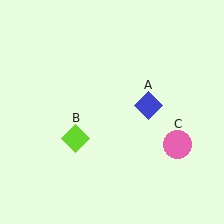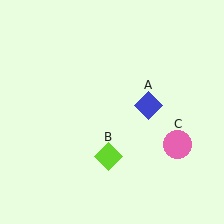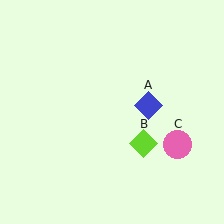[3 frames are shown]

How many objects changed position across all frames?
1 object changed position: lime diamond (object B).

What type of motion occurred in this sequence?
The lime diamond (object B) rotated counterclockwise around the center of the scene.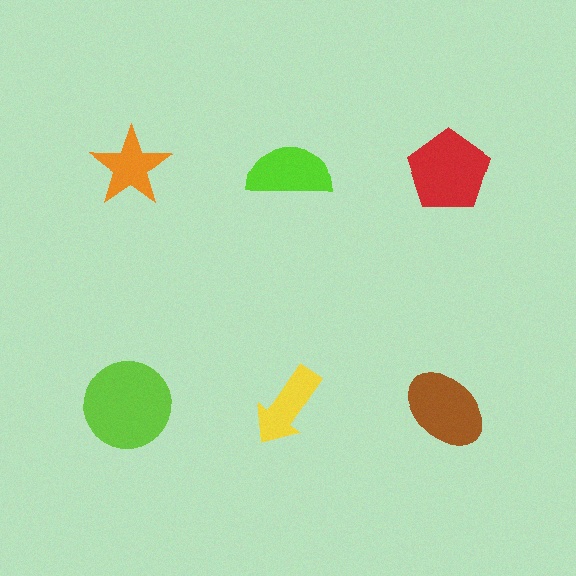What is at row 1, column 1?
An orange star.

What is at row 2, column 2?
A yellow arrow.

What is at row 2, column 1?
A lime circle.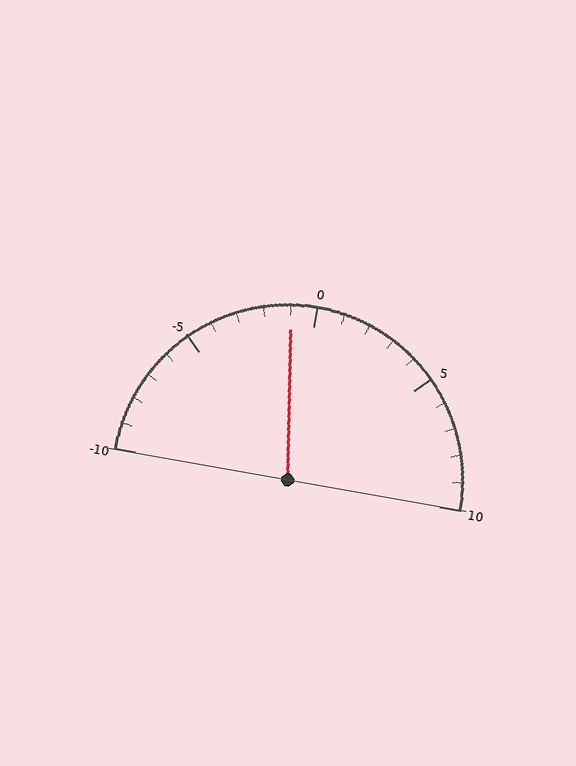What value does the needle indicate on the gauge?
The needle indicates approximately -1.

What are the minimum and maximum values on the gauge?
The gauge ranges from -10 to 10.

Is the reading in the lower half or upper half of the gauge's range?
The reading is in the lower half of the range (-10 to 10).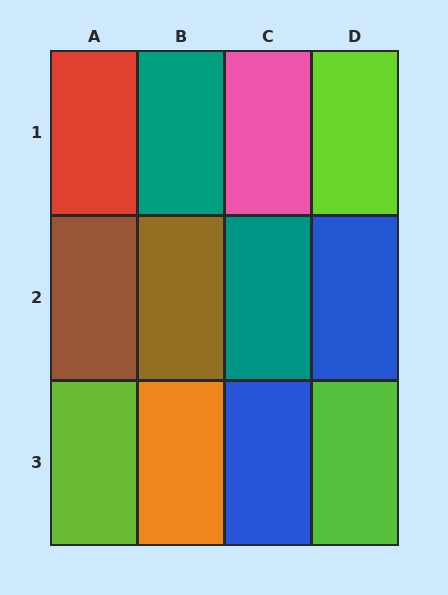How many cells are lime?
3 cells are lime.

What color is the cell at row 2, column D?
Blue.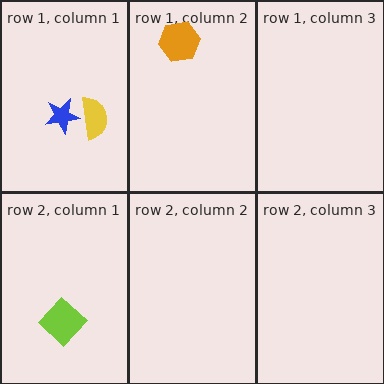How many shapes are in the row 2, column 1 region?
1.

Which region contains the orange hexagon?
The row 1, column 2 region.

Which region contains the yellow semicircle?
The row 1, column 1 region.